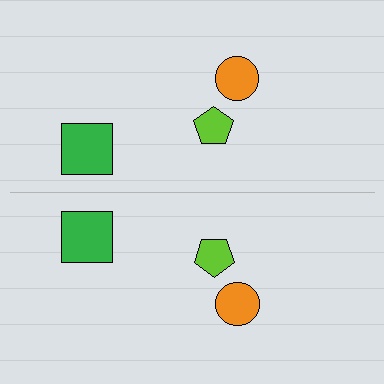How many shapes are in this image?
There are 6 shapes in this image.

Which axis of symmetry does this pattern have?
The pattern has a horizontal axis of symmetry running through the center of the image.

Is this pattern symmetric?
Yes, this pattern has bilateral (reflection) symmetry.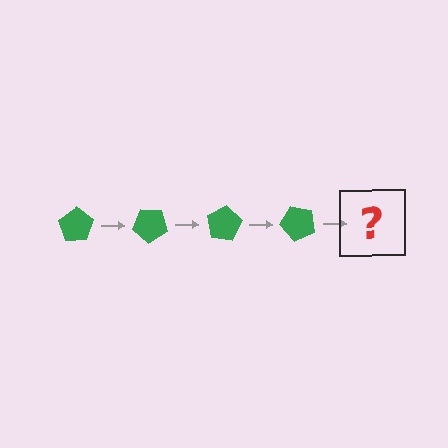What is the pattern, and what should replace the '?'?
The pattern is that the pentagon rotates 40 degrees each step. The '?' should be a green pentagon rotated 160 degrees.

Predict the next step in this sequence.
The next step is a green pentagon rotated 160 degrees.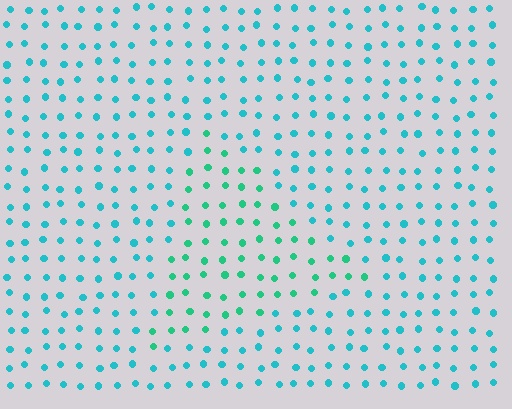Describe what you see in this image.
The image is filled with small cyan elements in a uniform arrangement. A triangle-shaped region is visible where the elements are tinted to a slightly different hue, forming a subtle color boundary.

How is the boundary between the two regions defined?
The boundary is defined purely by a slight shift in hue (about 29 degrees). Spacing, size, and orientation are identical on both sides.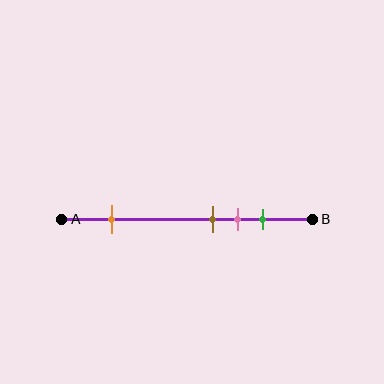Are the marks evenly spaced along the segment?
No, the marks are not evenly spaced.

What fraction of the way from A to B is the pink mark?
The pink mark is approximately 70% (0.7) of the way from A to B.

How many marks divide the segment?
There are 4 marks dividing the segment.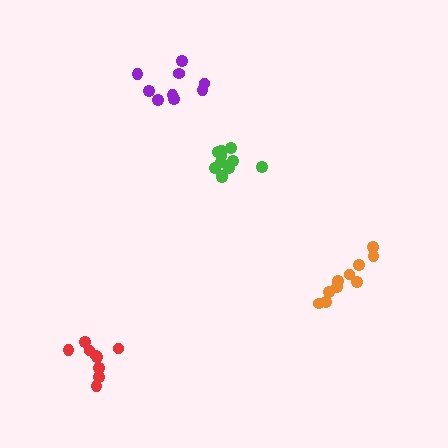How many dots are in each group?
Group 1: 9 dots, Group 2: 9 dots, Group 3: 12 dots, Group 4: 10 dots (40 total).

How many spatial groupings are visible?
There are 4 spatial groupings.